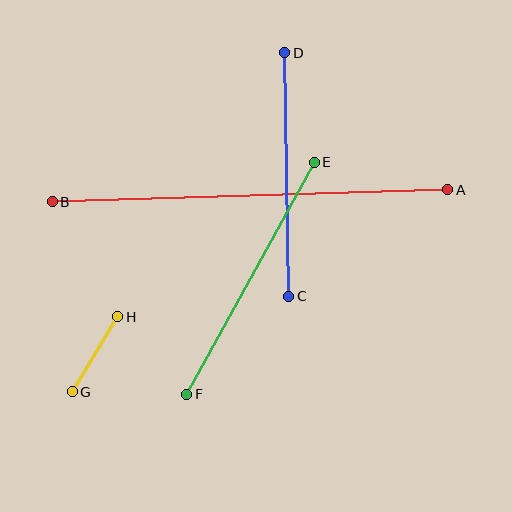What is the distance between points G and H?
The distance is approximately 88 pixels.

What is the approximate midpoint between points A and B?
The midpoint is at approximately (250, 196) pixels.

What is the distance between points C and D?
The distance is approximately 244 pixels.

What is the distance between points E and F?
The distance is approximately 265 pixels.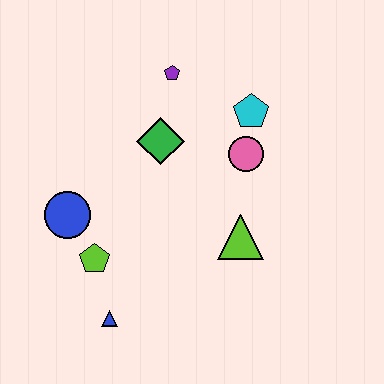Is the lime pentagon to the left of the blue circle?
No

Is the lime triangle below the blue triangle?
No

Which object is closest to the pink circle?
The cyan pentagon is closest to the pink circle.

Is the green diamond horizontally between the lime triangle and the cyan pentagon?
No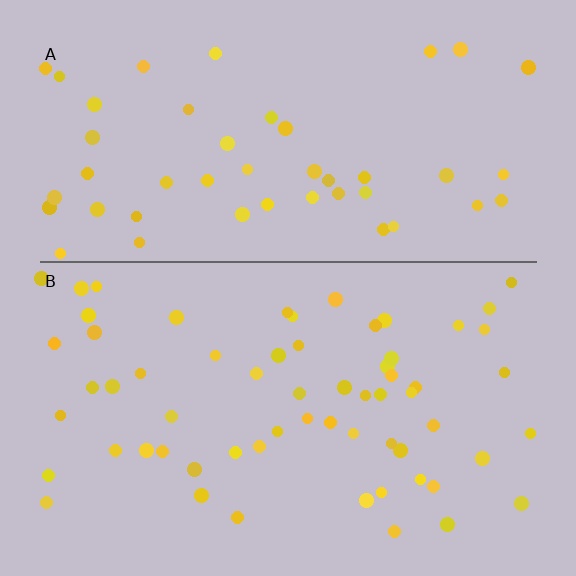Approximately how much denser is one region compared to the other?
Approximately 1.3× — region B over region A.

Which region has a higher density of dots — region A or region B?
B (the bottom).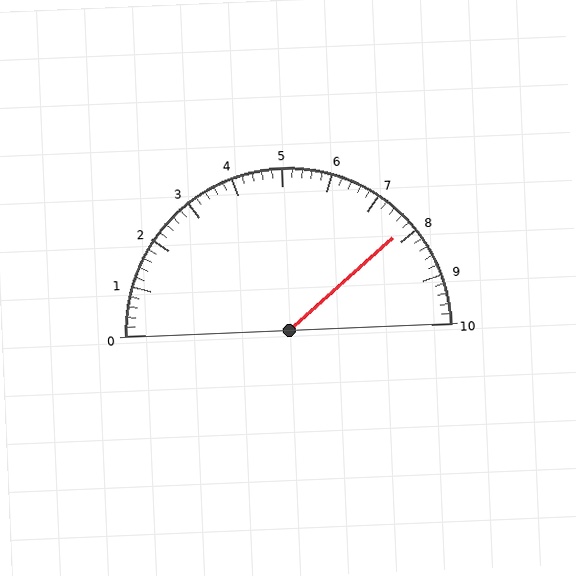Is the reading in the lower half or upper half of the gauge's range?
The reading is in the upper half of the range (0 to 10).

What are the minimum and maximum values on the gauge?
The gauge ranges from 0 to 10.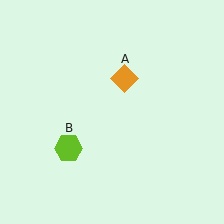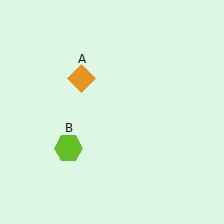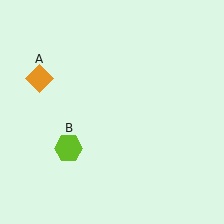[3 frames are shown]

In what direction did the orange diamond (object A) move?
The orange diamond (object A) moved left.